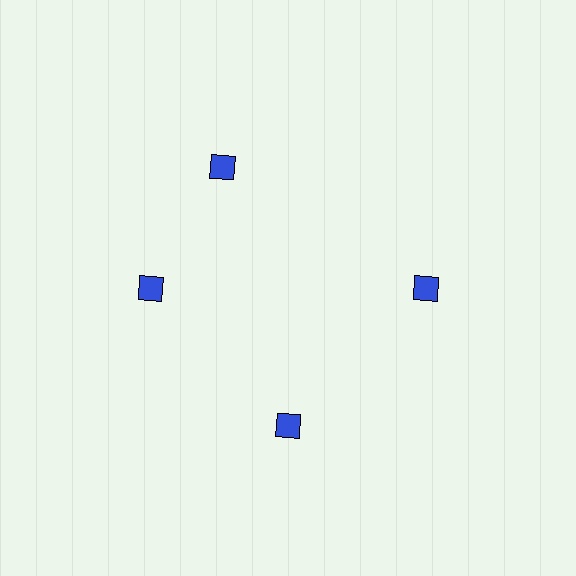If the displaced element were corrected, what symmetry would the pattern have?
It would have 4-fold rotational symmetry — the pattern would map onto itself every 90 degrees.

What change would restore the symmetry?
The symmetry would be restored by rotating it back into even spacing with its neighbors so that all 4 diamonds sit at equal angles and equal distance from the center.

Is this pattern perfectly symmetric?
No. The 4 blue diamonds are arranged in a ring, but one element near the 12 o'clock position is rotated out of alignment along the ring, breaking the 4-fold rotational symmetry.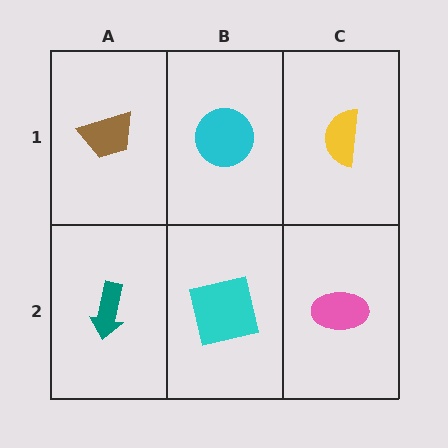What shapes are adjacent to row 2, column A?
A brown trapezoid (row 1, column A), a cyan square (row 2, column B).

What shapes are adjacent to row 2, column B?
A cyan circle (row 1, column B), a teal arrow (row 2, column A), a pink ellipse (row 2, column C).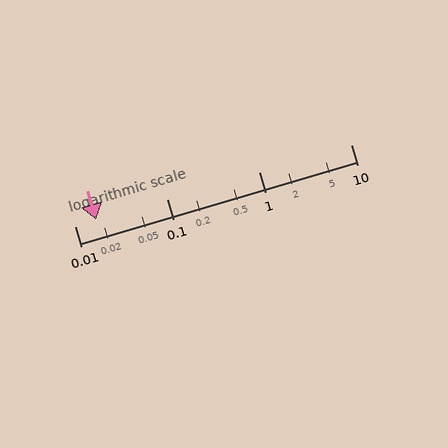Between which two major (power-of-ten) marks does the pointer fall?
The pointer is between 0.01 and 0.1.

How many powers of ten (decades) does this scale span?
The scale spans 3 decades, from 0.01 to 10.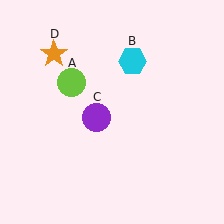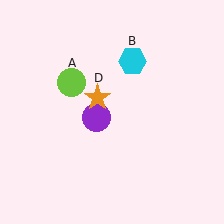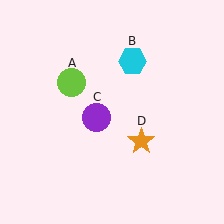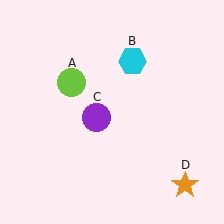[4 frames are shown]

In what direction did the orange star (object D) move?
The orange star (object D) moved down and to the right.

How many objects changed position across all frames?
1 object changed position: orange star (object D).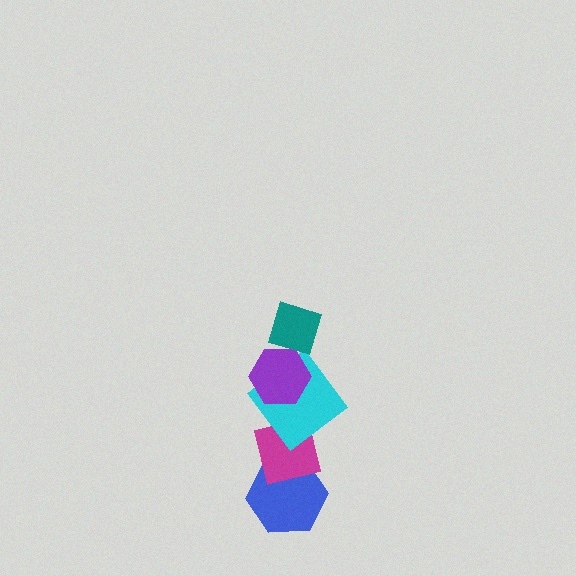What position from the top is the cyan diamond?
The cyan diamond is 3rd from the top.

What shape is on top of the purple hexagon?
The teal diamond is on top of the purple hexagon.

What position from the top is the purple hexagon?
The purple hexagon is 2nd from the top.